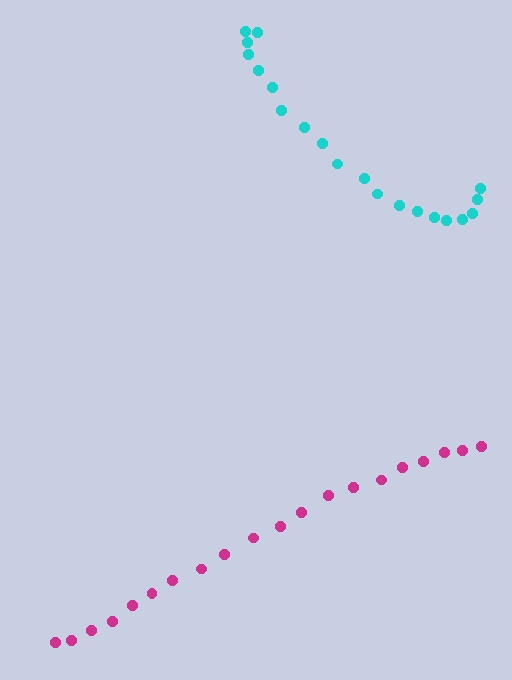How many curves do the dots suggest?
There are 2 distinct paths.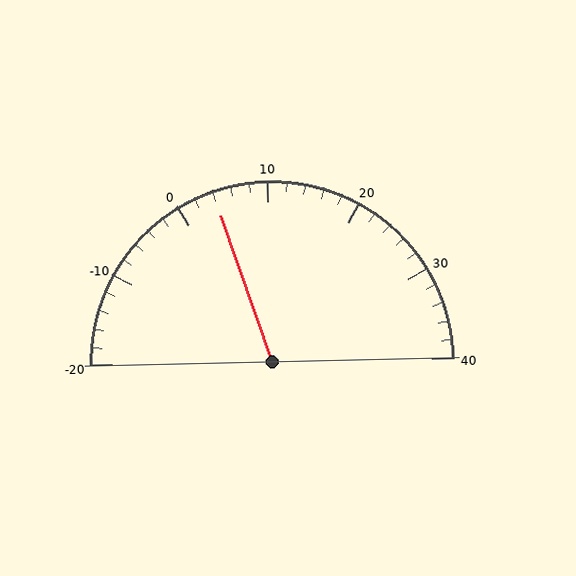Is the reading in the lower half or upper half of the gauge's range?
The reading is in the lower half of the range (-20 to 40).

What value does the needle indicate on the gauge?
The needle indicates approximately 4.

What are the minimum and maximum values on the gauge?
The gauge ranges from -20 to 40.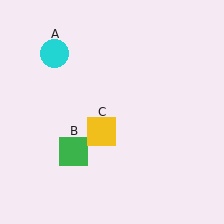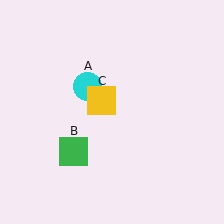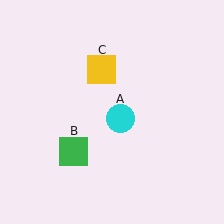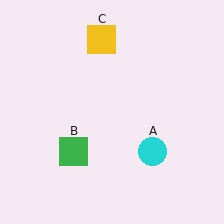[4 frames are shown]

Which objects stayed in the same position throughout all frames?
Green square (object B) remained stationary.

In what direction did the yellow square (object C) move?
The yellow square (object C) moved up.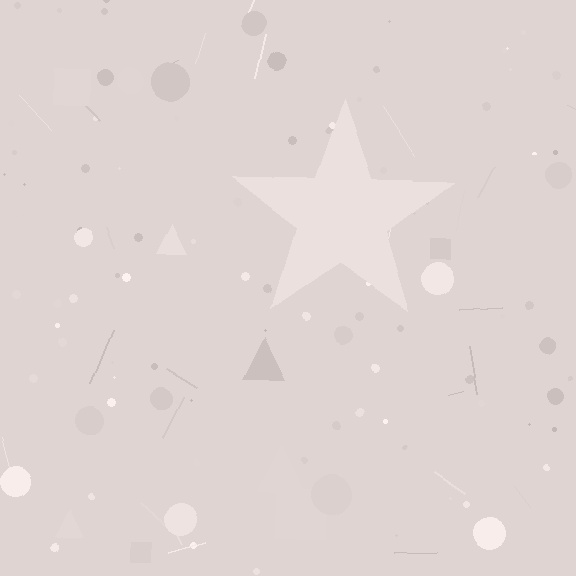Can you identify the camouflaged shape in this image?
The camouflaged shape is a star.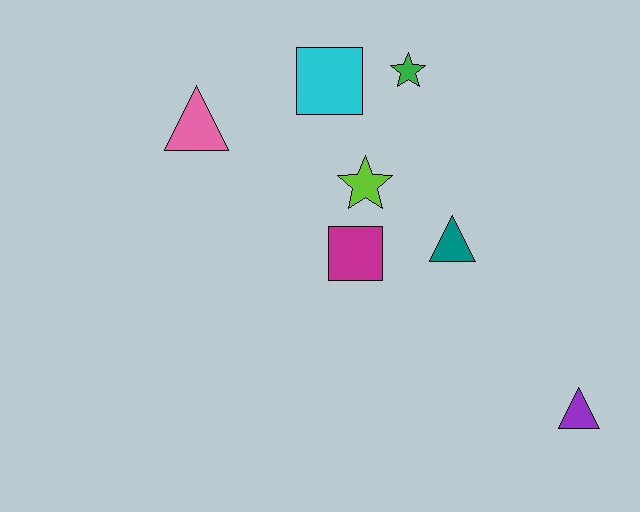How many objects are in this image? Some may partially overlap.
There are 7 objects.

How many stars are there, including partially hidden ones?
There are 2 stars.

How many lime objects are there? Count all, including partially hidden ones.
There is 1 lime object.